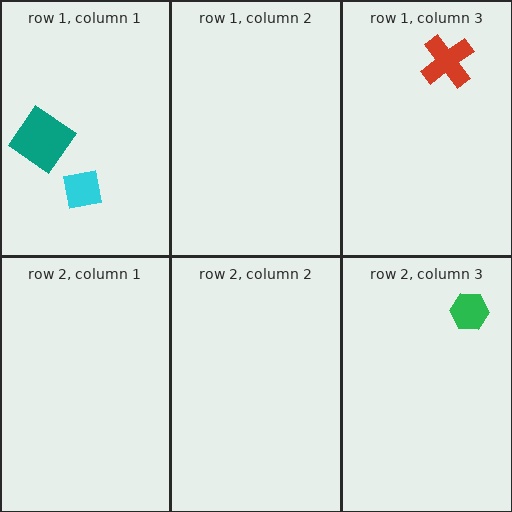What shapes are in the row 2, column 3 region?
The green hexagon.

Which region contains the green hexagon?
The row 2, column 3 region.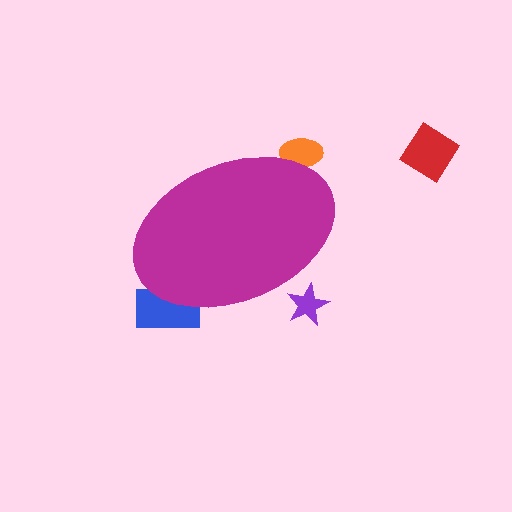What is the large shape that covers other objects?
A magenta ellipse.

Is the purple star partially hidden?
Yes, the purple star is partially hidden behind the magenta ellipse.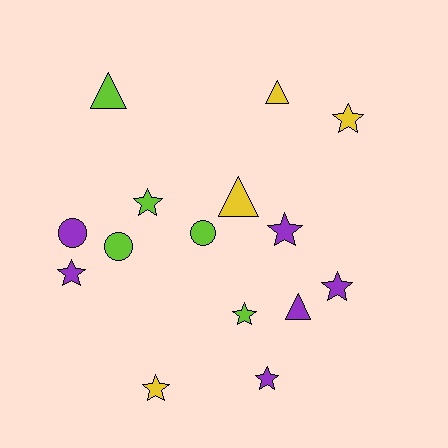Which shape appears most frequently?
Star, with 8 objects.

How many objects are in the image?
There are 15 objects.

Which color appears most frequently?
Purple, with 6 objects.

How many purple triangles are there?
There is 1 purple triangle.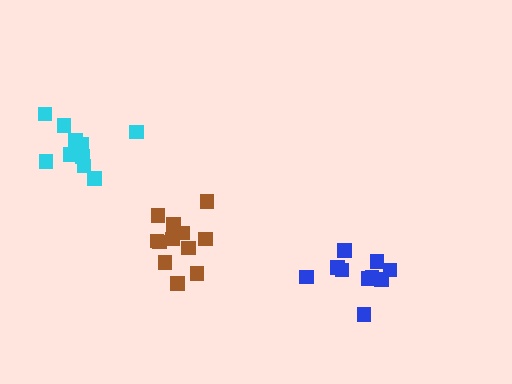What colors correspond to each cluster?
The clusters are colored: blue, brown, cyan.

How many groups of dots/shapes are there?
There are 3 groups.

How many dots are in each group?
Group 1: 10 dots, Group 2: 12 dots, Group 3: 11 dots (33 total).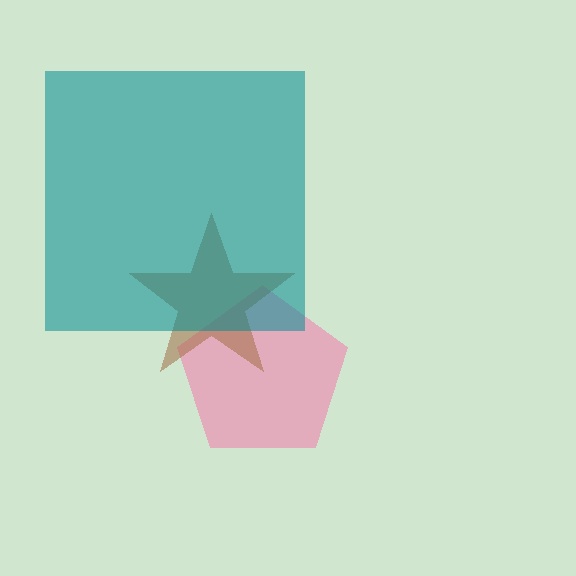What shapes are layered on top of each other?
The layered shapes are: a pink pentagon, a brown star, a teal square.